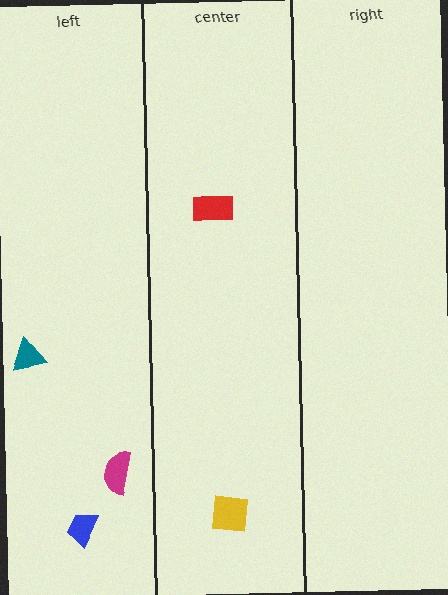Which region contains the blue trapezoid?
The left region.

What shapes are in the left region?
The blue trapezoid, the teal triangle, the magenta semicircle.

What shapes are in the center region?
The red rectangle, the yellow square.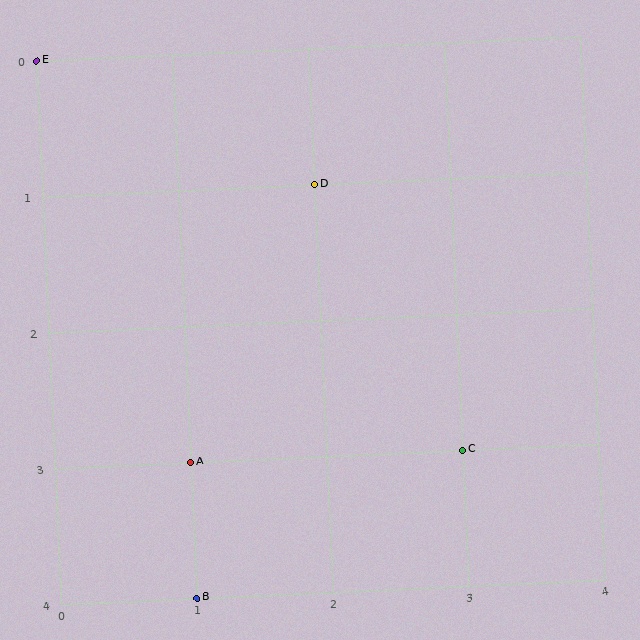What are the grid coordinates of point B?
Point B is at grid coordinates (1, 4).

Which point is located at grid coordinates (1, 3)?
Point A is at (1, 3).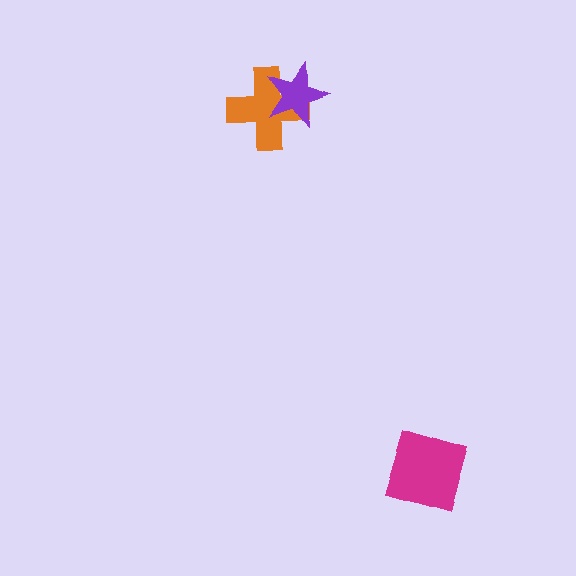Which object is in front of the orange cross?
The purple star is in front of the orange cross.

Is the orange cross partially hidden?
Yes, it is partially covered by another shape.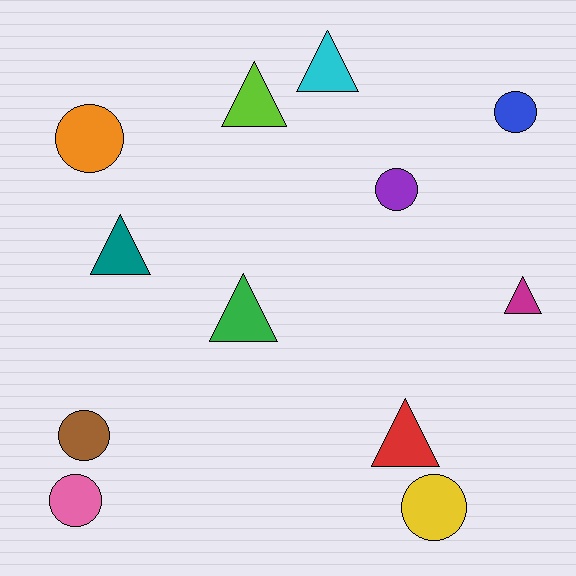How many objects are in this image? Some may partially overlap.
There are 12 objects.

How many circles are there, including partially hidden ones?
There are 6 circles.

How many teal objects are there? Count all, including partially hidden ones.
There is 1 teal object.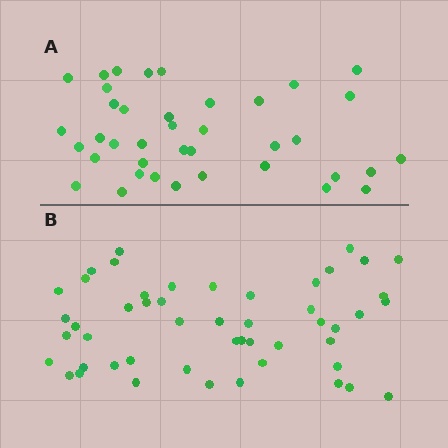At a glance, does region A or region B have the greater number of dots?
Region B (the bottom region) has more dots.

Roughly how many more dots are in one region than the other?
Region B has roughly 12 or so more dots than region A.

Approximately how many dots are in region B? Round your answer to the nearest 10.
About 50 dots.